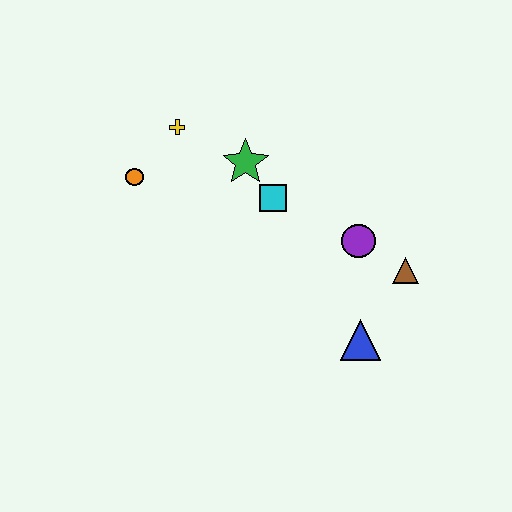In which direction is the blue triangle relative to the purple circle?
The blue triangle is below the purple circle.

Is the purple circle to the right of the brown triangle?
No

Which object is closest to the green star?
The cyan square is closest to the green star.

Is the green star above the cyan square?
Yes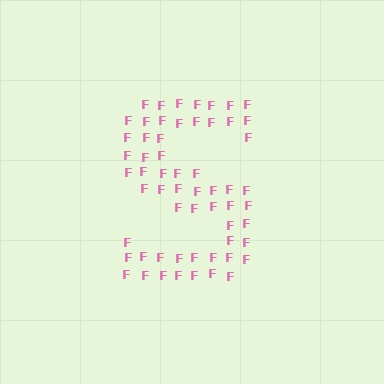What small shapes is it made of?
It is made of small letter F's.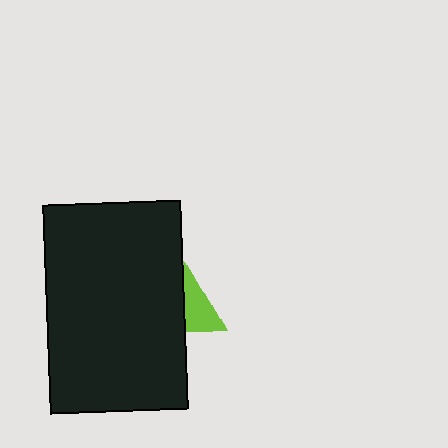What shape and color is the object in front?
The object in front is a black rectangle.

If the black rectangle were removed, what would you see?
You would see the complete lime triangle.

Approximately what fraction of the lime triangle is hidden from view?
Roughly 66% of the lime triangle is hidden behind the black rectangle.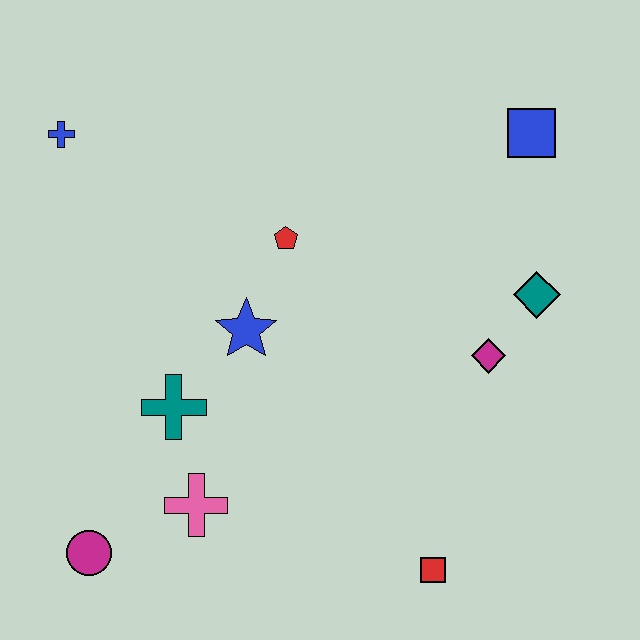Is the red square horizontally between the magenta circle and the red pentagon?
No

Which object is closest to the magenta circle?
The pink cross is closest to the magenta circle.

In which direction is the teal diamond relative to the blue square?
The teal diamond is below the blue square.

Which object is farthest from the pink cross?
The blue square is farthest from the pink cross.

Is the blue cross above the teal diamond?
Yes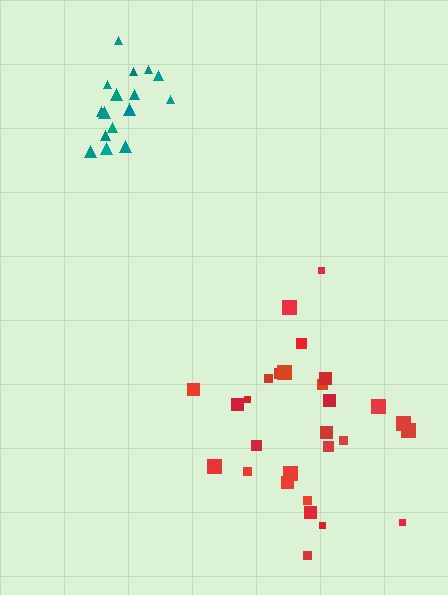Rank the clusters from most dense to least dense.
teal, red.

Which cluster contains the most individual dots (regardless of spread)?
Red (28).